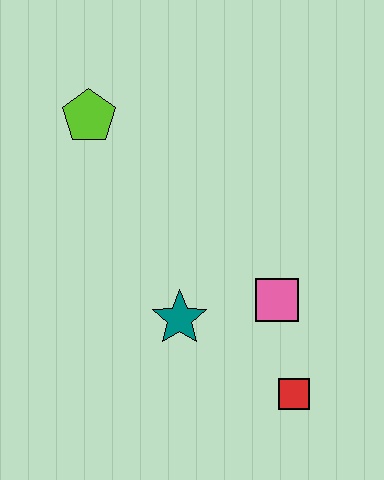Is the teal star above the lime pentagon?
No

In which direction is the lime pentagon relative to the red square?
The lime pentagon is above the red square.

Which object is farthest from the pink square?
The lime pentagon is farthest from the pink square.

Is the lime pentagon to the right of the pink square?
No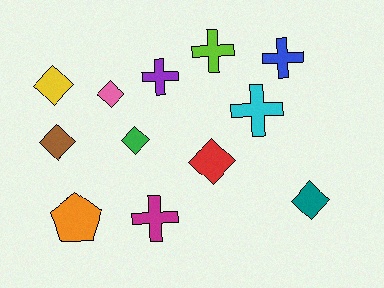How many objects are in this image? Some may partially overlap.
There are 12 objects.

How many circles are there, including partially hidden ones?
There are no circles.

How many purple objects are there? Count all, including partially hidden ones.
There is 1 purple object.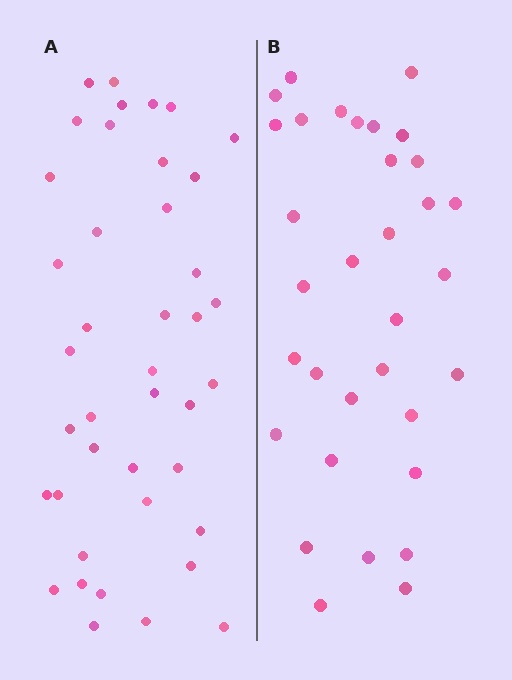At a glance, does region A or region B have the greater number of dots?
Region A (the left region) has more dots.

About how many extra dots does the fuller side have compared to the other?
Region A has roughly 8 or so more dots than region B.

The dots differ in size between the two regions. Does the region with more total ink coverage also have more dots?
No. Region B has more total ink coverage because its dots are larger, but region A actually contains more individual dots. Total area can be misleading — the number of items is what matters here.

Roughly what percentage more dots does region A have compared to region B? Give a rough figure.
About 25% more.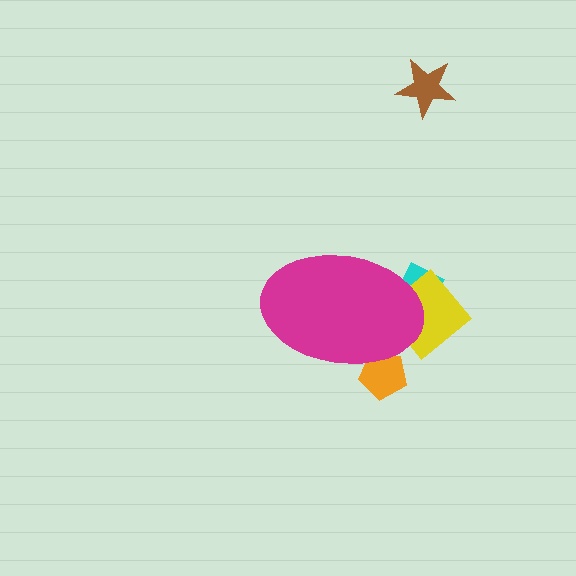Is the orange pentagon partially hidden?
Yes, the orange pentagon is partially hidden behind the magenta ellipse.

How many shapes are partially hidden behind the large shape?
3 shapes are partially hidden.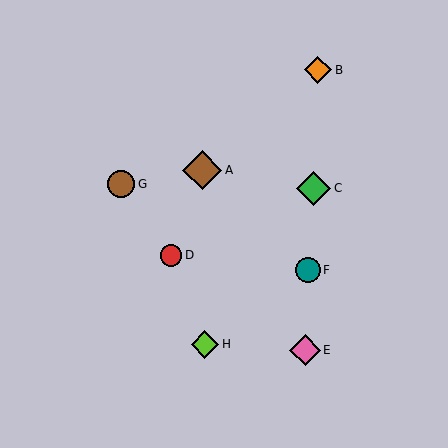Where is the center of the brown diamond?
The center of the brown diamond is at (202, 170).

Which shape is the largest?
The brown diamond (labeled A) is the largest.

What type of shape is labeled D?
Shape D is a red circle.